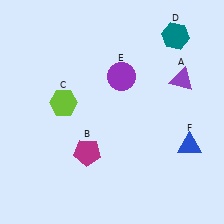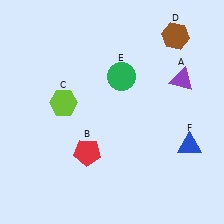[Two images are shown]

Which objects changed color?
B changed from magenta to red. D changed from teal to brown. E changed from purple to green.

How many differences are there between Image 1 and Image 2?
There are 3 differences between the two images.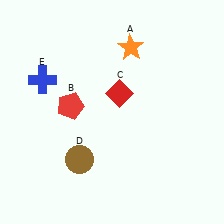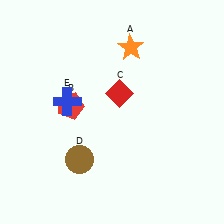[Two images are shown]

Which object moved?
The blue cross (E) moved right.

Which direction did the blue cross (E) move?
The blue cross (E) moved right.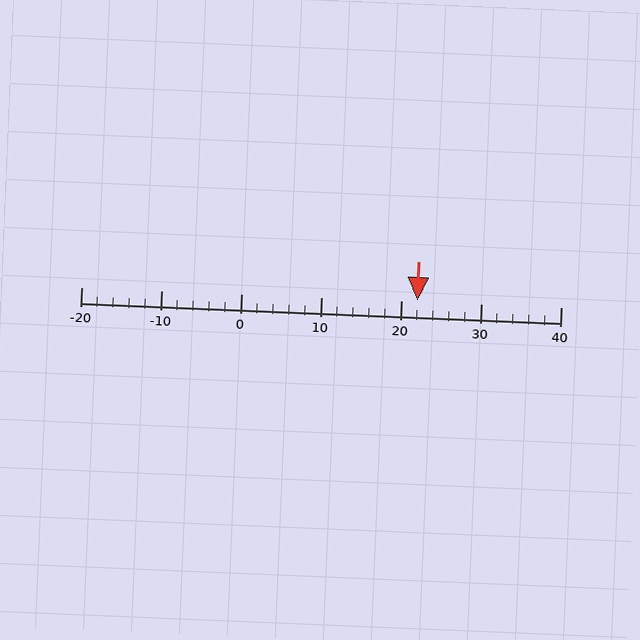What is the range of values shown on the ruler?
The ruler shows values from -20 to 40.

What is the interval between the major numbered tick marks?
The major tick marks are spaced 10 units apart.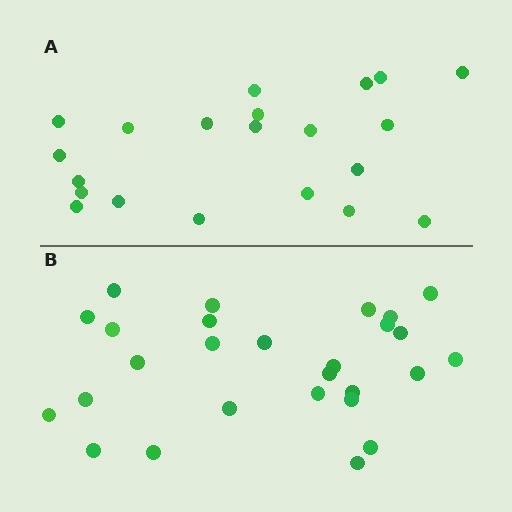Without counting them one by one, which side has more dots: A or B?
Region B (the bottom region) has more dots.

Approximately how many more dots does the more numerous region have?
Region B has about 6 more dots than region A.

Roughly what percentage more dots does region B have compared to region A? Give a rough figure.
About 30% more.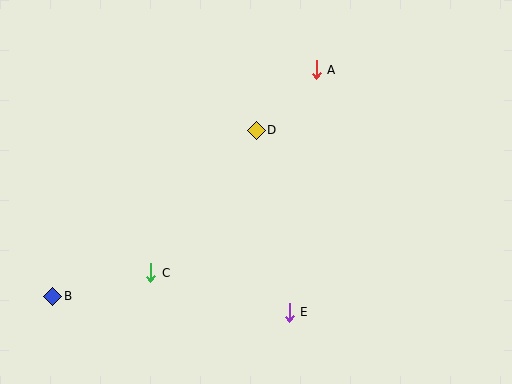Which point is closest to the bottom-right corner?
Point E is closest to the bottom-right corner.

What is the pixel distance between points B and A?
The distance between B and A is 347 pixels.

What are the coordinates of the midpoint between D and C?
The midpoint between D and C is at (204, 202).